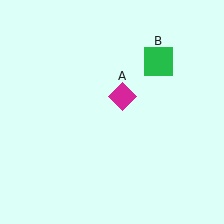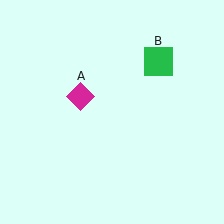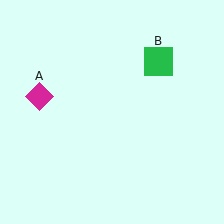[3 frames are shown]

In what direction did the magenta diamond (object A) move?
The magenta diamond (object A) moved left.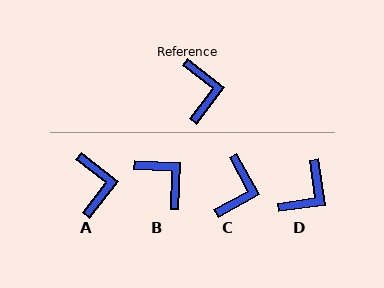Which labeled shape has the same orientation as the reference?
A.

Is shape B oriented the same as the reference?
No, it is off by about 36 degrees.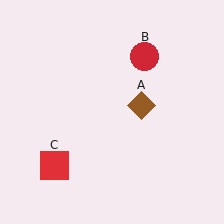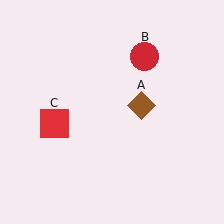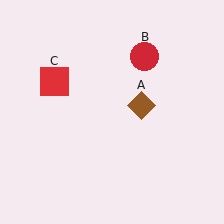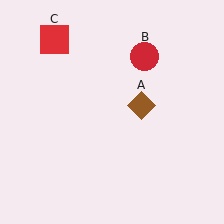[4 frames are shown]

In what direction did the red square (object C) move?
The red square (object C) moved up.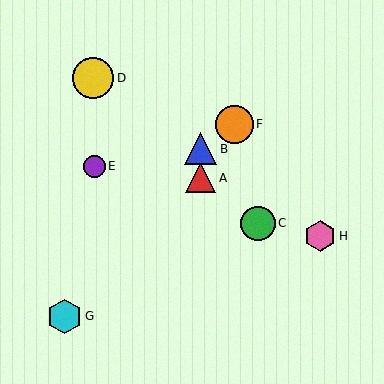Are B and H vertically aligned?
No, B is at x≈201 and H is at x≈320.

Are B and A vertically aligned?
Yes, both are at x≈201.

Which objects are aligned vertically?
Objects A, B are aligned vertically.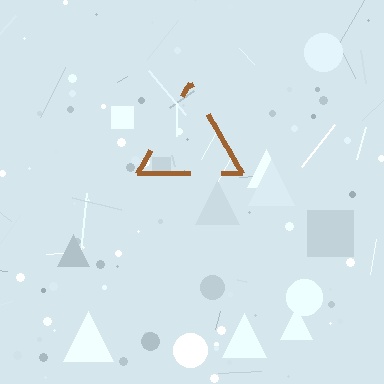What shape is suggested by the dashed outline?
The dashed outline suggests a triangle.